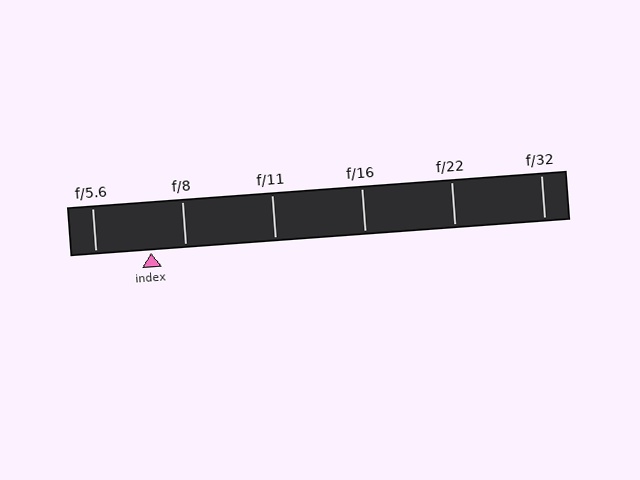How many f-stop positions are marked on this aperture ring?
There are 6 f-stop positions marked.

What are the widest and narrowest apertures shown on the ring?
The widest aperture shown is f/5.6 and the narrowest is f/32.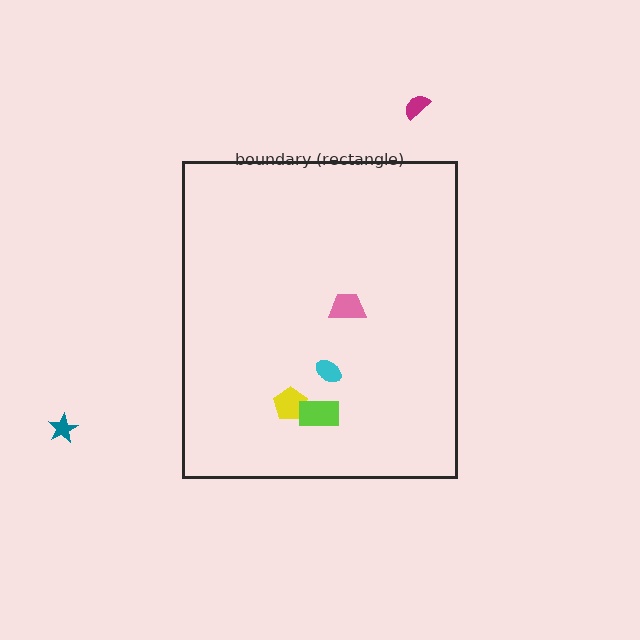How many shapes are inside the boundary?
4 inside, 2 outside.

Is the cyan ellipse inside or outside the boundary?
Inside.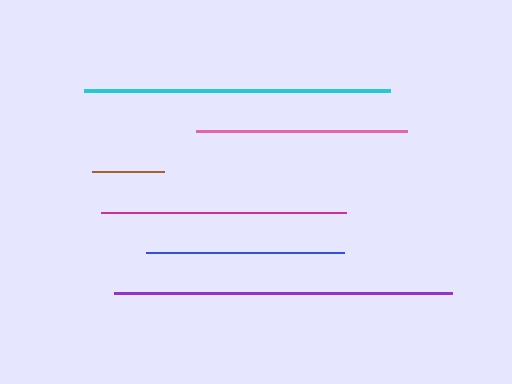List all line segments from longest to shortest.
From longest to shortest: purple, cyan, magenta, pink, blue, brown.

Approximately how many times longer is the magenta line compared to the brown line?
The magenta line is approximately 3.4 times the length of the brown line.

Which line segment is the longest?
The purple line is the longest at approximately 338 pixels.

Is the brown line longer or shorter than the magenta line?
The magenta line is longer than the brown line.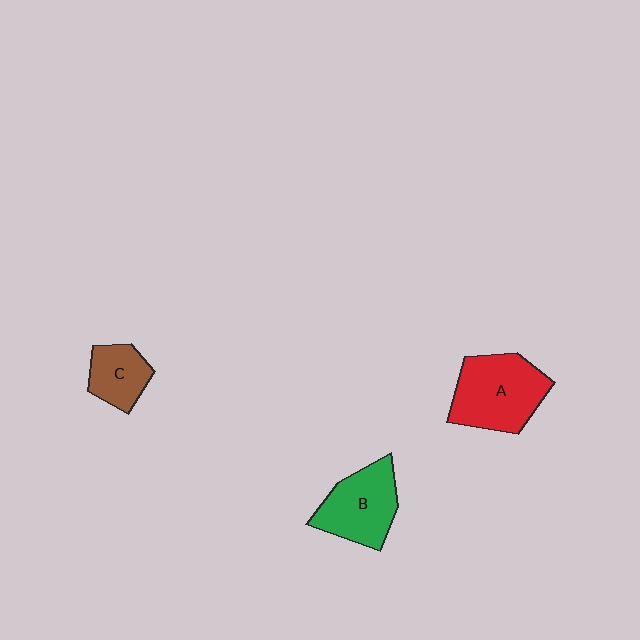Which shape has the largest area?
Shape A (red).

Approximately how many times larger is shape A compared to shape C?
Approximately 1.9 times.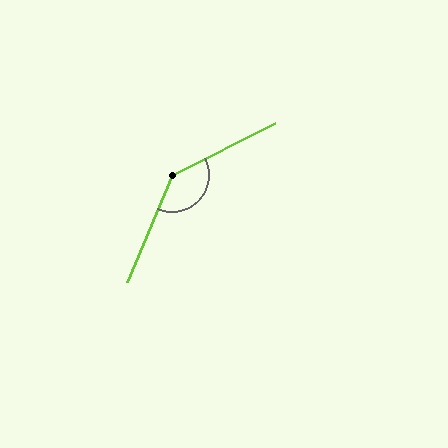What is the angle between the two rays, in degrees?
Approximately 139 degrees.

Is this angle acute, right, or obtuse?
It is obtuse.